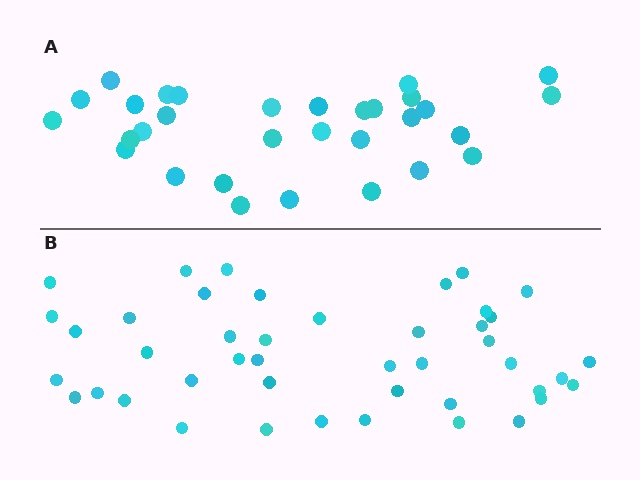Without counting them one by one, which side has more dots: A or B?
Region B (the bottom region) has more dots.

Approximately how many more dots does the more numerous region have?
Region B has approximately 15 more dots than region A.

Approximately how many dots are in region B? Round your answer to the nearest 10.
About 40 dots. (The exact count is 44, which rounds to 40.)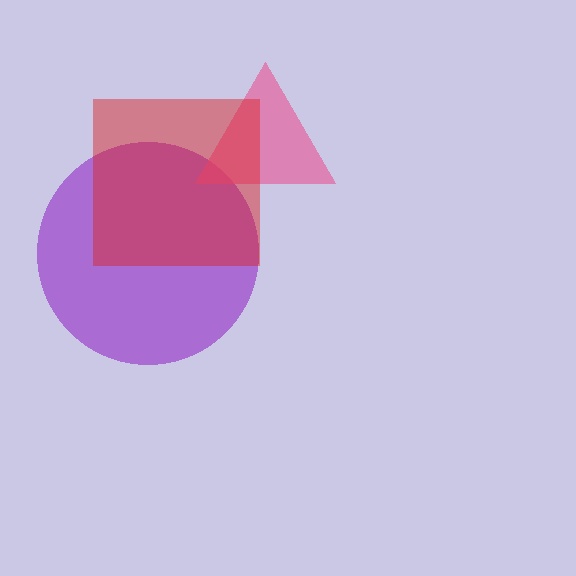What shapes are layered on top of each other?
The layered shapes are: a purple circle, a pink triangle, a red square.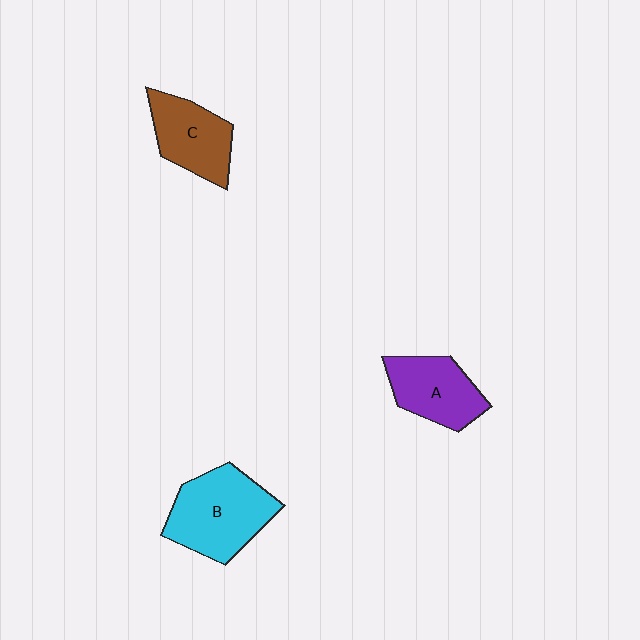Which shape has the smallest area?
Shape C (brown).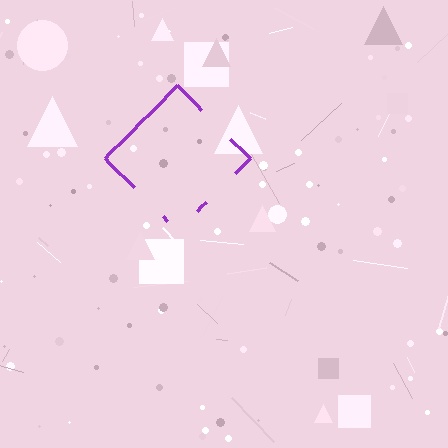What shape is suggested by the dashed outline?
The dashed outline suggests a diamond.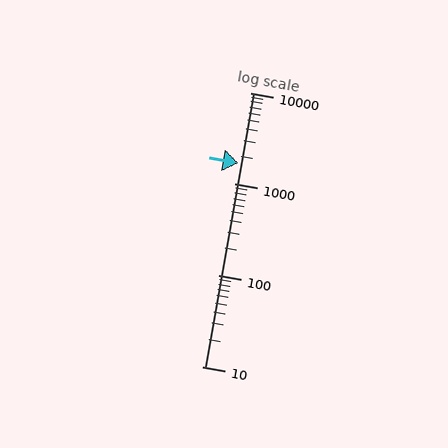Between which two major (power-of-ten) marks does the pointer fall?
The pointer is between 1000 and 10000.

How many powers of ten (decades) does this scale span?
The scale spans 3 decades, from 10 to 10000.